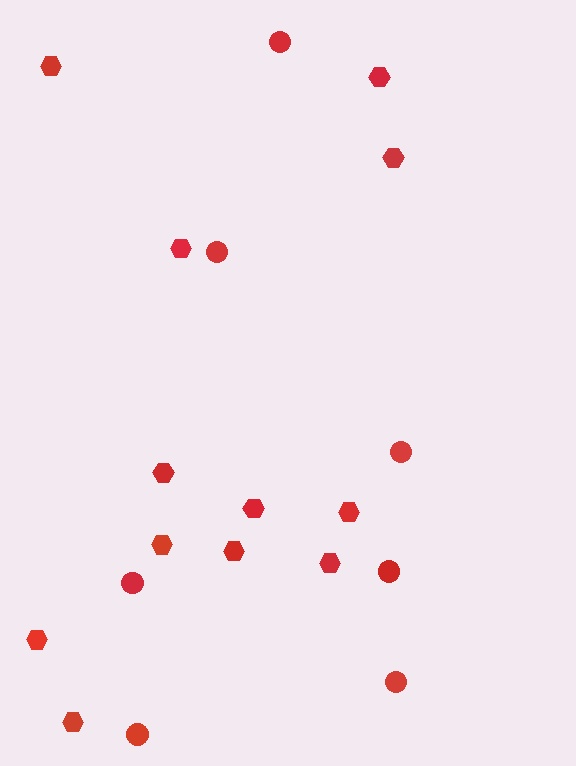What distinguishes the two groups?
There are 2 groups: one group of hexagons (12) and one group of circles (7).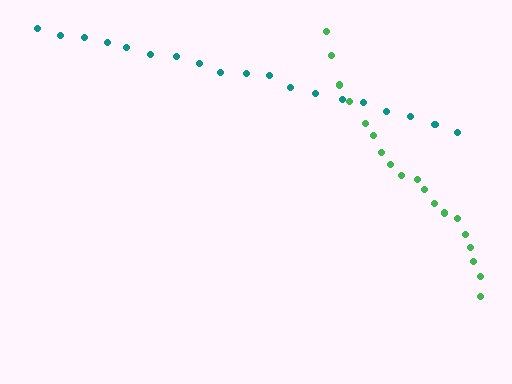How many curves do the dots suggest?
There are 2 distinct paths.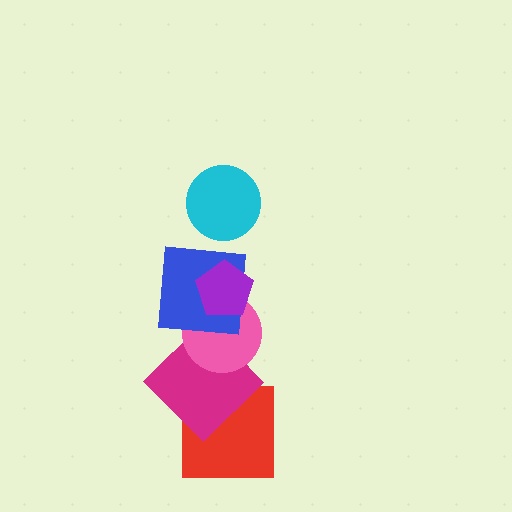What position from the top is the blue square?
The blue square is 3rd from the top.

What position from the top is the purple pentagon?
The purple pentagon is 2nd from the top.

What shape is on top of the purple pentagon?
The cyan circle is on top of the purple pentagon.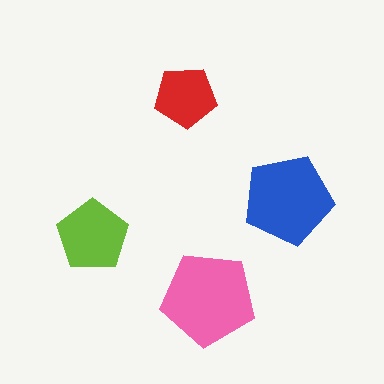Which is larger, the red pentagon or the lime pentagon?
The lime one.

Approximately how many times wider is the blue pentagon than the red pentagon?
About 1.5 times wider.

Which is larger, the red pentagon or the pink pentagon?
The pink one.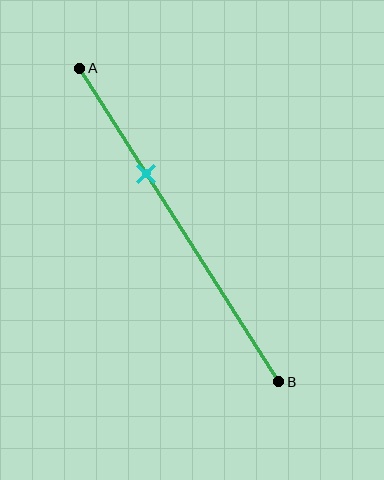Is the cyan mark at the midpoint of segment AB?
No, the mark is at about 35% from A, not at the 50% midpoint.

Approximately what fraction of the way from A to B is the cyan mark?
The cyan mark is approximately 35% of the way from A to B.